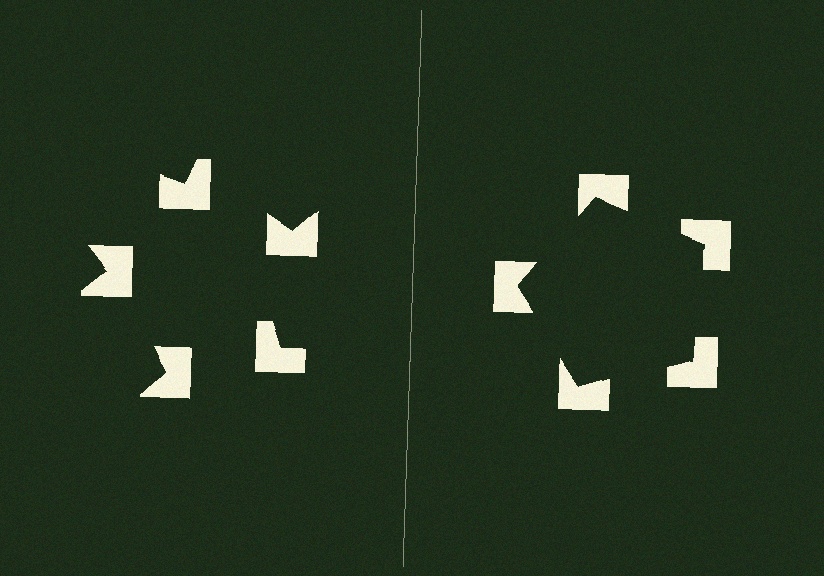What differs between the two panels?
The notched squares are positioned identically on both sides; only the wedge orientations differ. On the right they align to a pentagon; on the left they are misaligned.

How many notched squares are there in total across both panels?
10 — 5 on each side.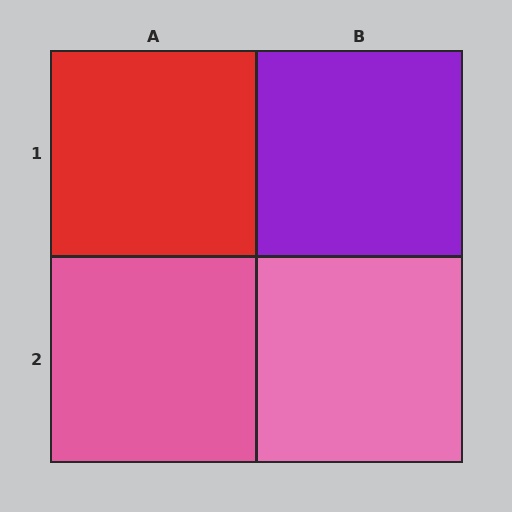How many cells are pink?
2 cells are pink.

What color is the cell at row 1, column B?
Purple.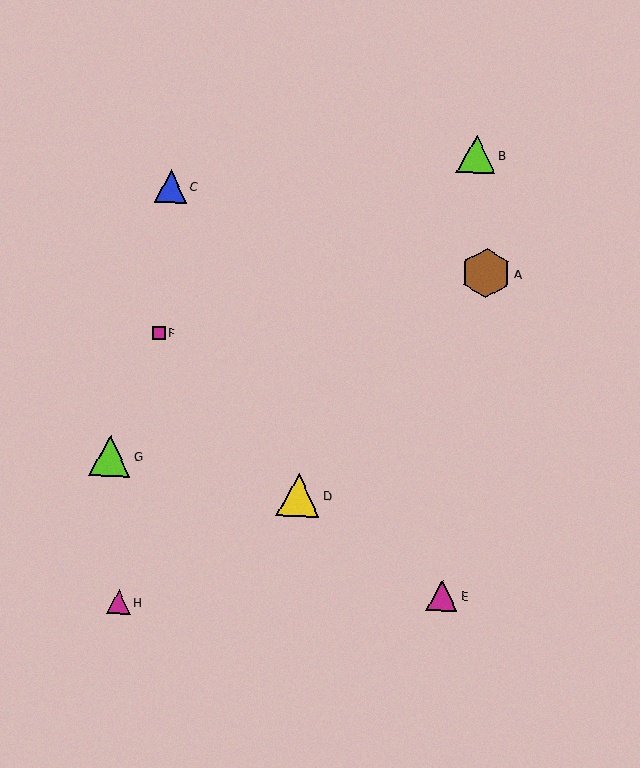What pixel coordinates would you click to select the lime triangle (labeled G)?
Click at (110, 455) to select the lime triangle G.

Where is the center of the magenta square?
The center of the magenta square is at (159, 333).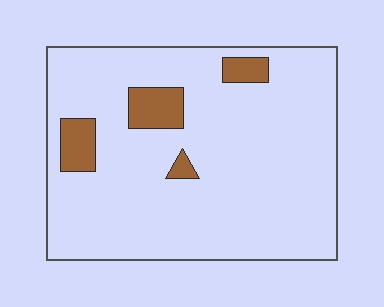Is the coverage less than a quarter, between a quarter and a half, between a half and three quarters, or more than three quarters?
Less than a quarter.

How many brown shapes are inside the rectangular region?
4.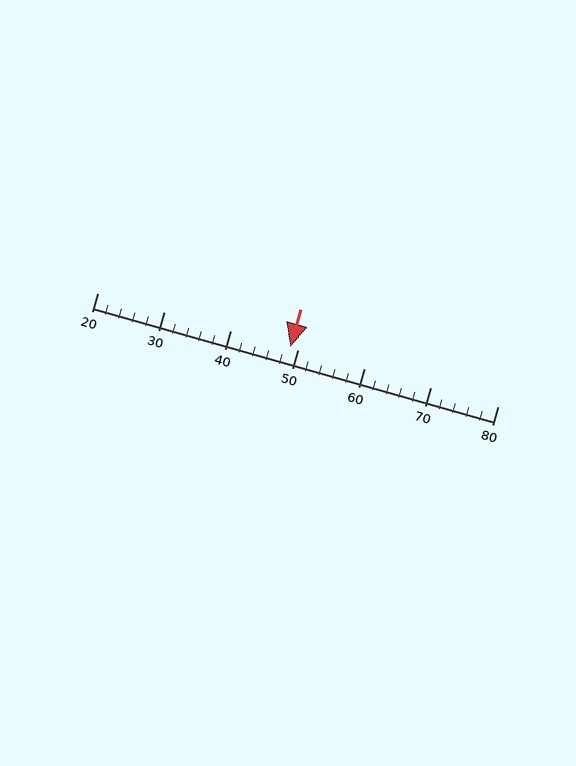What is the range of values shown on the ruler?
The ruler shows values from 20 to 80.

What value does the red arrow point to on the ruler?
The red arrow points to approximately 49.